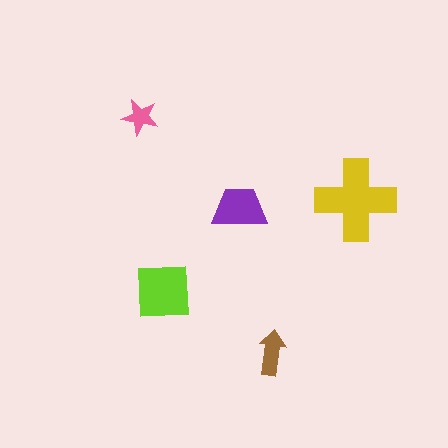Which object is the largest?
The yellow cross.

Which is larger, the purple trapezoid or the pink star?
The purple trapezoid.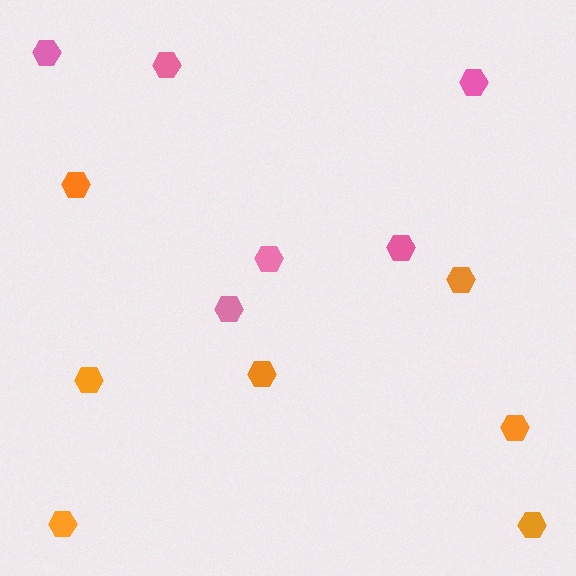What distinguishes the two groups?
There are 2 groups: one group of orange hexagons (7) and one group of pink hexagons (6).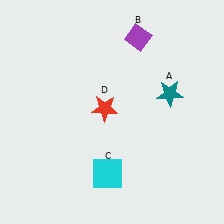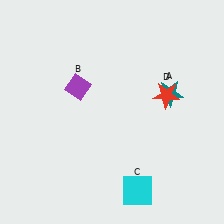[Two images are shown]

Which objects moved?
The objects that moved are: the purple diamond (B), the cyan square (C), the red star (D).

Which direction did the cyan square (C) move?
The cyan square (C) moved right.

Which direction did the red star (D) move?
The red star (D) moved right.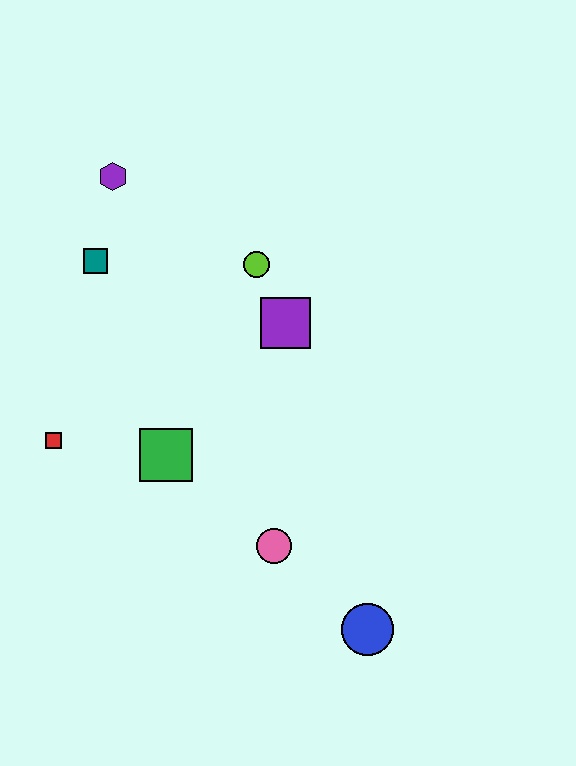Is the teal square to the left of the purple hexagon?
Yes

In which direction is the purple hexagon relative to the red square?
The purple hexagon is above the red square.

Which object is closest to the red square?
The green square is closest to the red square.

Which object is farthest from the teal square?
The blue circle is farthest from the teal square.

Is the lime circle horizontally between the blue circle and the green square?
Yes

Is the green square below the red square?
Yes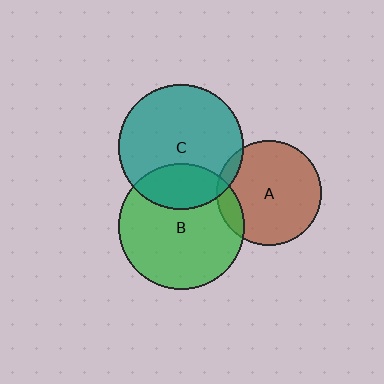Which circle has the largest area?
Circle B (green).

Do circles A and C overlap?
Yes.